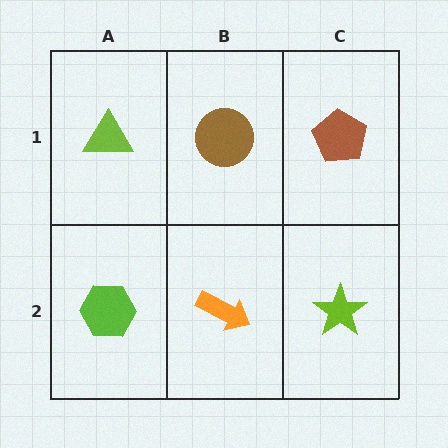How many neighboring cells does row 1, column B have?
3.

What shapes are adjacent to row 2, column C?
A brown pentagon (row 1, column C), an orange arrow (row 2, column B).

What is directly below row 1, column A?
A lime hexagon.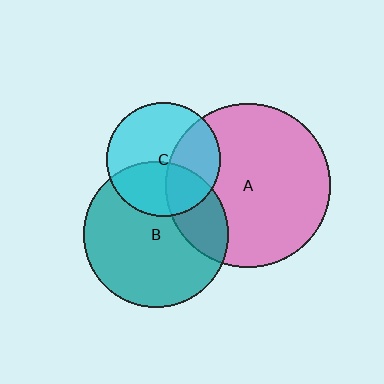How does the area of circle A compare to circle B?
Approximately 1.3 times.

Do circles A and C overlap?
Yes.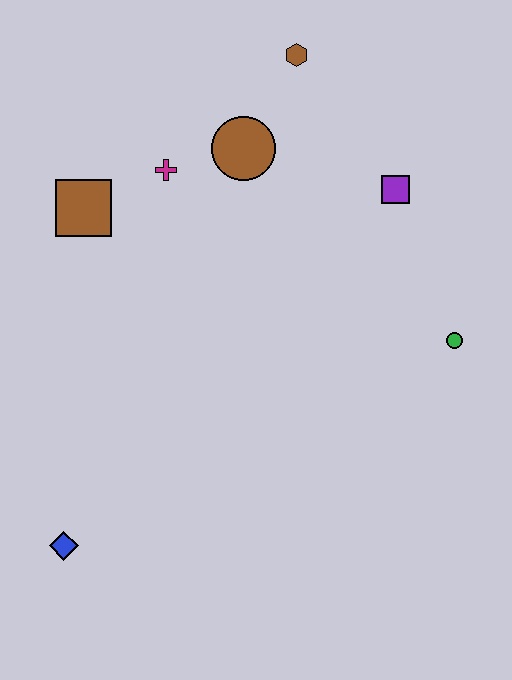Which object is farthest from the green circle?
The blue diamond is farthest from the green circle.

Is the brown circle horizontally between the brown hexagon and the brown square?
Yes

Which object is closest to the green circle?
The purple square is closest to the green circle.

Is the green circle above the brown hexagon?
No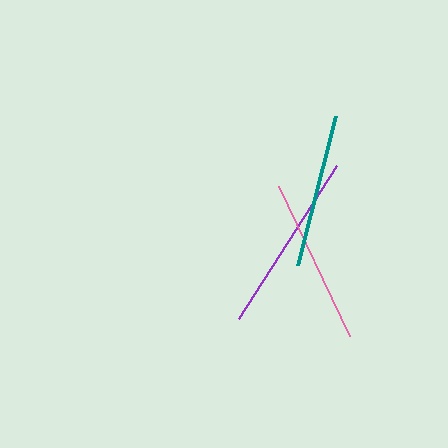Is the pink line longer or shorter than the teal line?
The pink line is longer than the teal line.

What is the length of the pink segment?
The pink segment is approximately 166 pixels long.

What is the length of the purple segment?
The purple segment is approximately 181 pixels long.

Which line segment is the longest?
The purple line is the longest at approximately 181 pixels.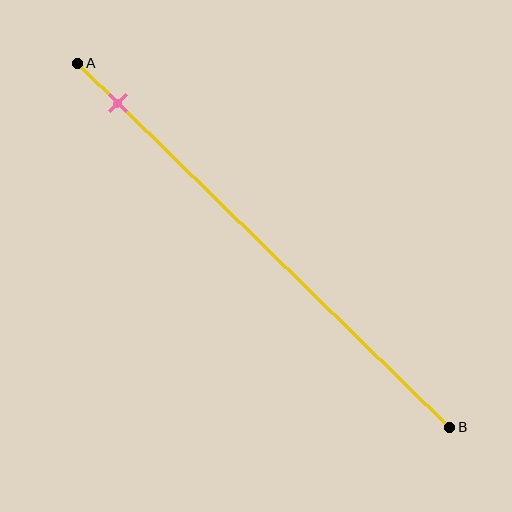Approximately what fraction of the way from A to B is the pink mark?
The pink mark is approximately 10% of the way from A to B.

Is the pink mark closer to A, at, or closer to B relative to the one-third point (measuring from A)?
The pink mark is closer to point A than the one-third point of segment AB.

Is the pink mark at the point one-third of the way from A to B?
No, the mark is at about 10% from A, not at the 33% one-third point.